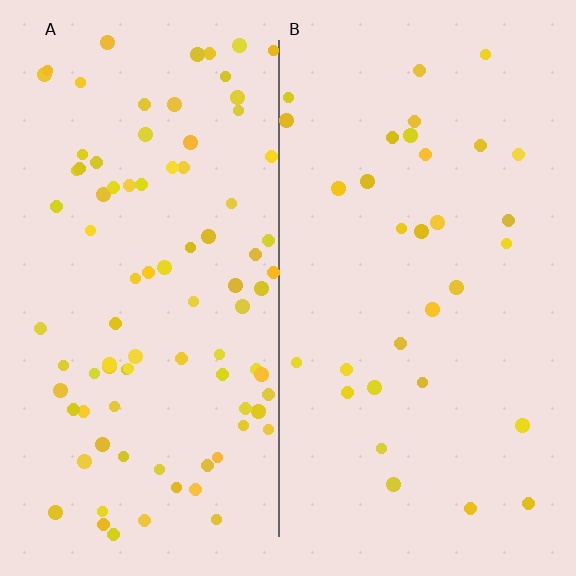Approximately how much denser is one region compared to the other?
Approximately 2.8× — region A over region B.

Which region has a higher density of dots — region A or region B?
A (the left).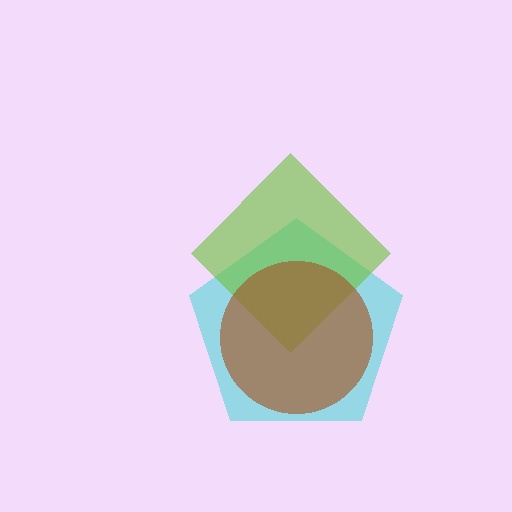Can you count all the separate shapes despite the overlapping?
Yes, there are 3 separate shapes.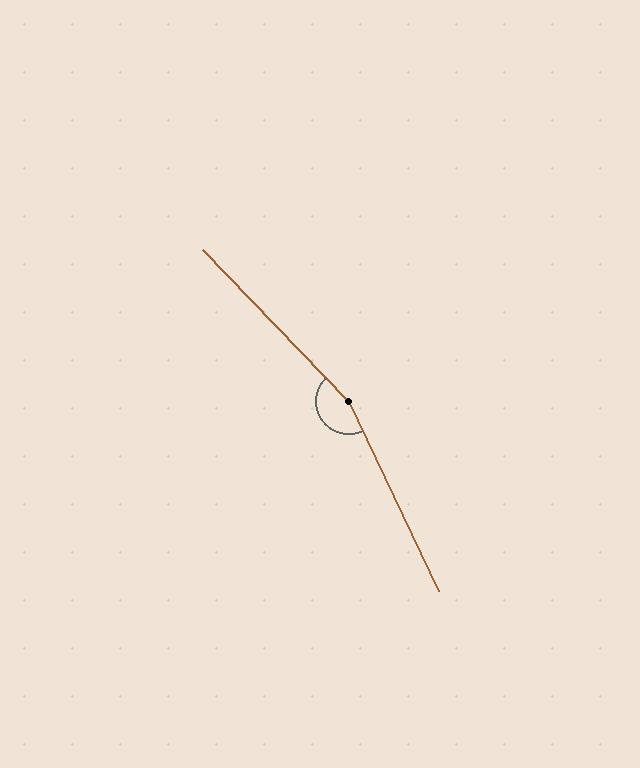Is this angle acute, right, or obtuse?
It is obtuse.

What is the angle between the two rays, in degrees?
Approximately 161 degrees.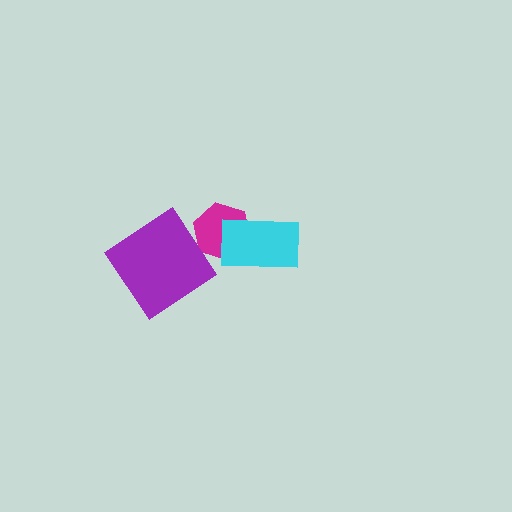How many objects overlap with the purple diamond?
0 objects overlap with the purple diamond.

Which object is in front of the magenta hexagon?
The cyan rectangle is in front of the magenta hexagon.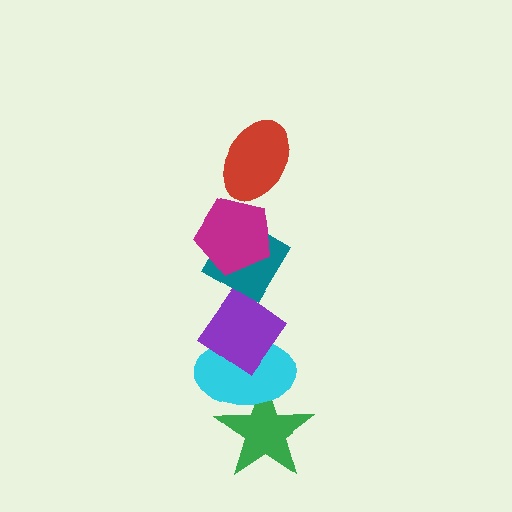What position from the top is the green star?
The green star is 6th from the top.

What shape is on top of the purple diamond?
The teal diamond is on top of the purple diamond.